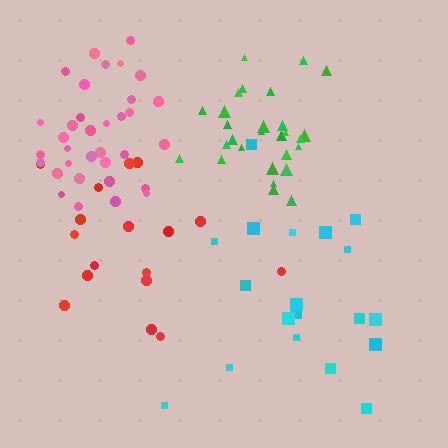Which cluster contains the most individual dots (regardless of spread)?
Pink (35).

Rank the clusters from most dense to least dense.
green, pink, red, cyan.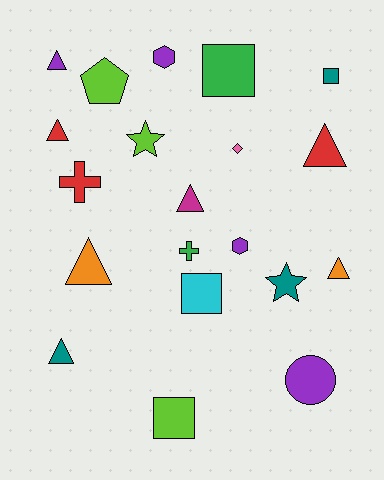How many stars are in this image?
There are 2 stars.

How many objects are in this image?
There are 20 objects.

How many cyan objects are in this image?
There is 1 cyan object.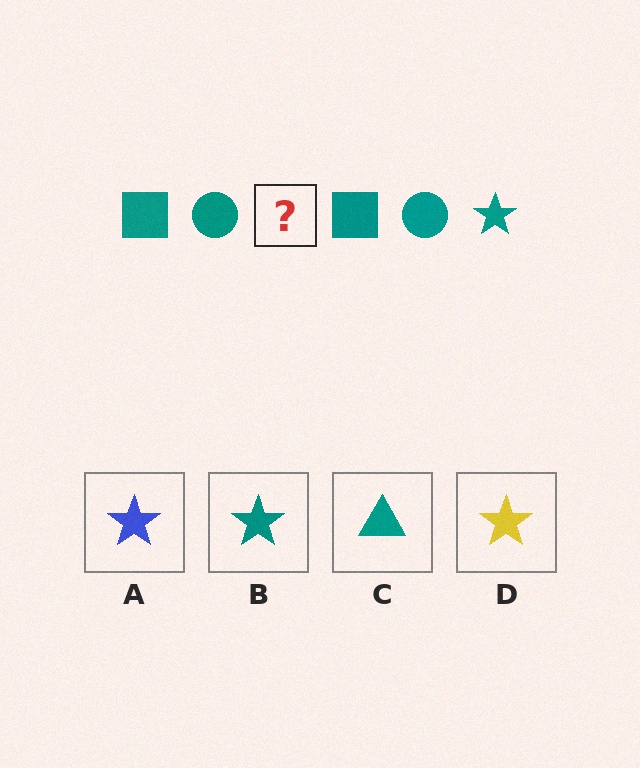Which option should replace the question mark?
Option B.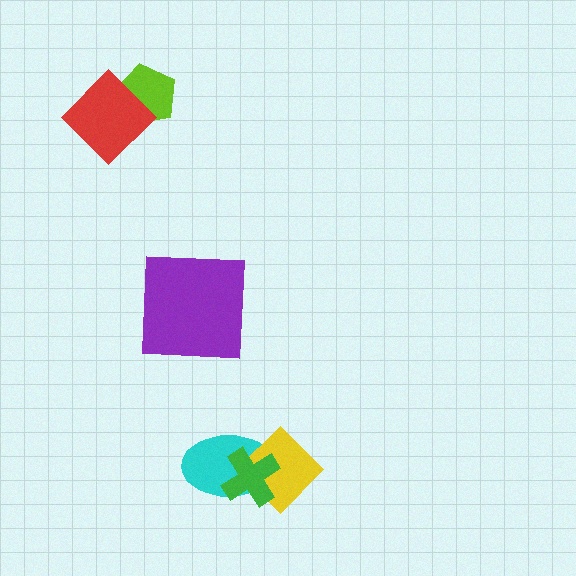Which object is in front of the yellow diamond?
The green cross is in front of the yellow diamond.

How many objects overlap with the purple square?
0 objects overlap with the purple square.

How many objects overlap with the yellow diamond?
2 objects overlap with the yellow diamond.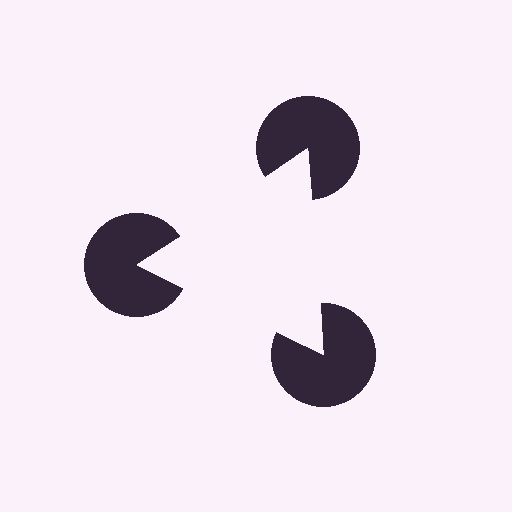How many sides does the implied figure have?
3 sides.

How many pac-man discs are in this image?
There are 3 — one at each vertex of the illusory triangle.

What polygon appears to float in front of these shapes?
An illusory triangle — its edges are inferred from the aligned wedge cuts in the pac-man discs, not physically drawn.